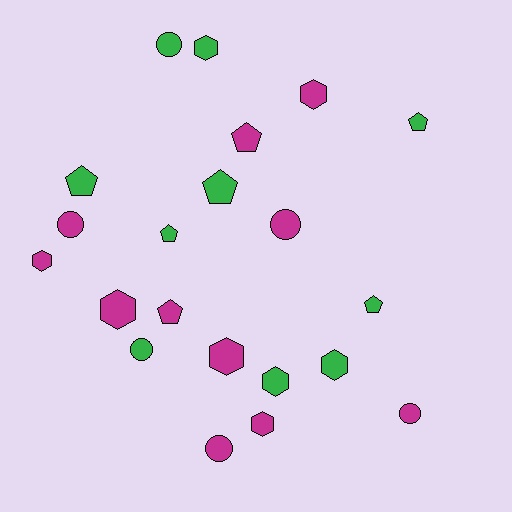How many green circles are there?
There are 2 green circles.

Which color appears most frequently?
Magenta, with 11 objects.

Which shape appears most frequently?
Hexagon, with 8 objects.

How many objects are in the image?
There are 21 objects.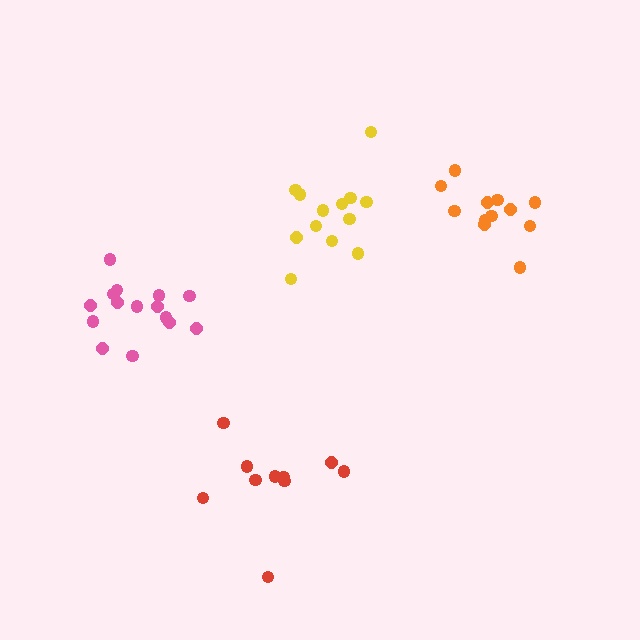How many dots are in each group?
Group 1: 12 dots, Group 2: 10 dots, Group 3: 15 dots, Group 4: 13 dots (50 total).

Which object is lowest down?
The red cluster is bottommost.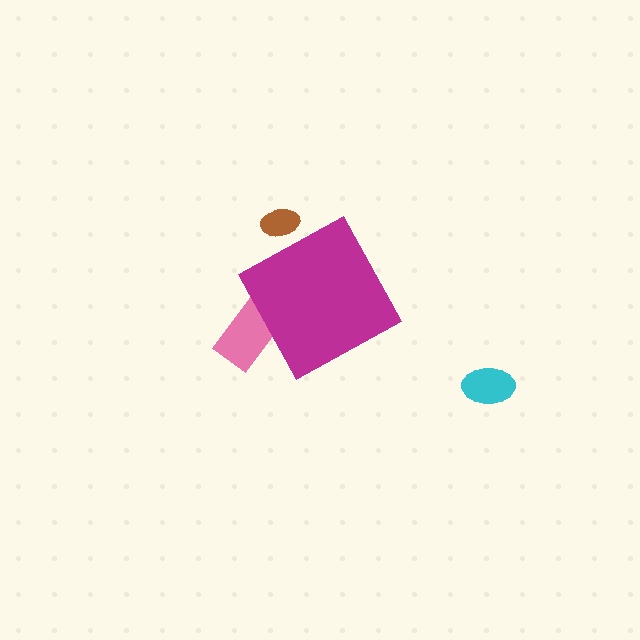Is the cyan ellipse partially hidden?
No, the cyan ellipse is fully visible.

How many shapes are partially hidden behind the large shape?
2 shapes are partially hidden.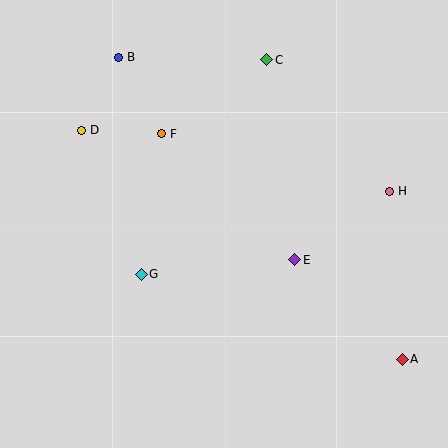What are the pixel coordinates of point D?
Point D is at (82, 130).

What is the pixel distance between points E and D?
The distance between E and D is 249 pixels.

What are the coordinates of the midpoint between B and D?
The midpoint between B and D is at (100, 94).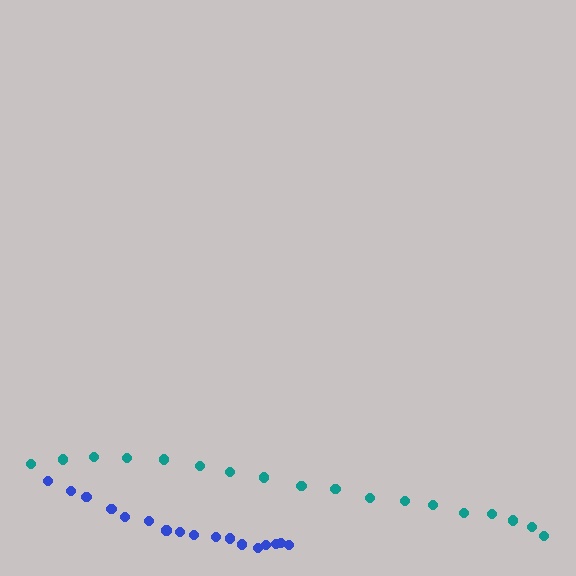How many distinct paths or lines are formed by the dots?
There are 2 distinct paths.